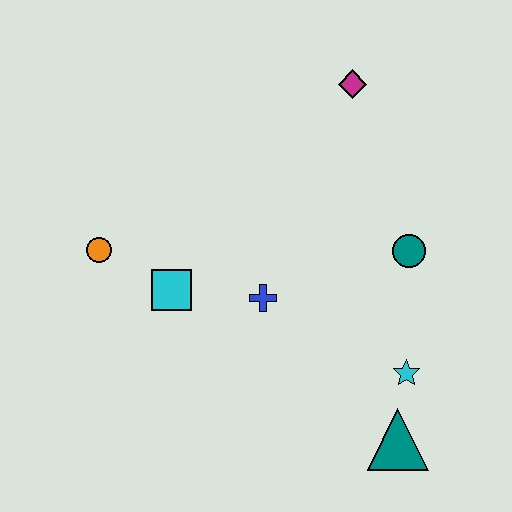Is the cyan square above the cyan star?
Yes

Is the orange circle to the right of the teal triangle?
No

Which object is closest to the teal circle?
The cyan star is closest to the teal circle.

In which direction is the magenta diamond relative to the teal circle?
The magenta diamond is above the teal circle.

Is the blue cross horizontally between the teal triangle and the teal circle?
No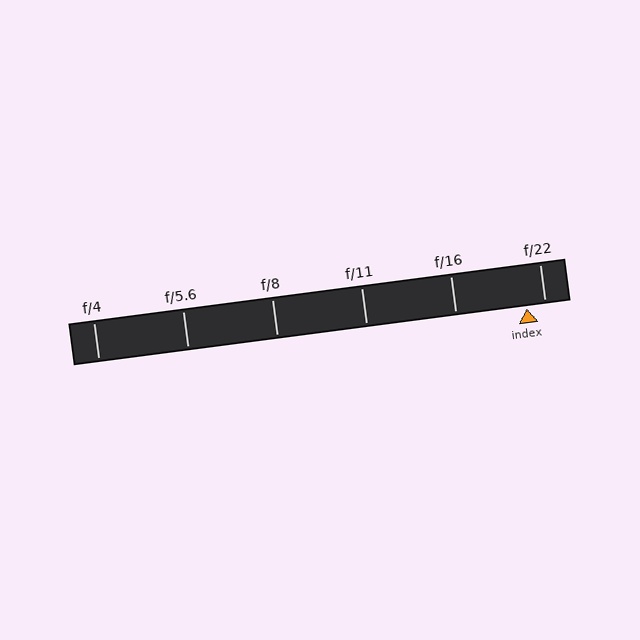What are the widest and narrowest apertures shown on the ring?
The widest aperture shown is f/4 and the narrowest is f/22.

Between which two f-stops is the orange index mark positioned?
The index mark is between f/16 and f/22.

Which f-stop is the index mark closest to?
The index mark is closest to f/22.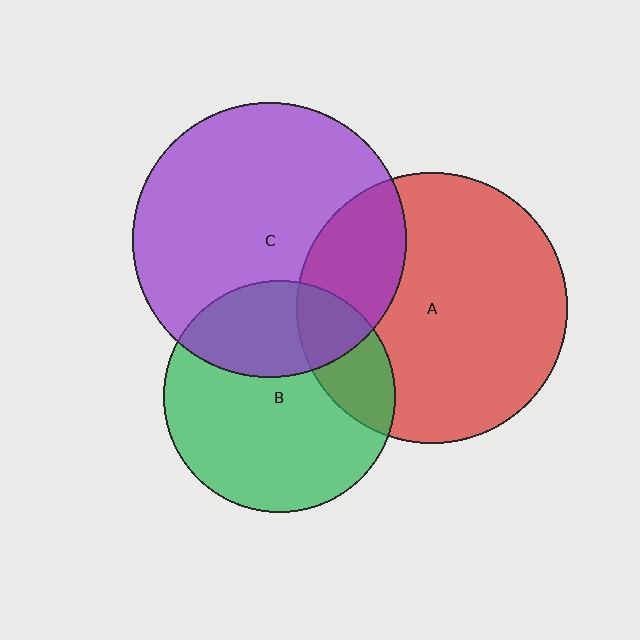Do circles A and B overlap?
Yes.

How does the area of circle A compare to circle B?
Approximately 1.4 times.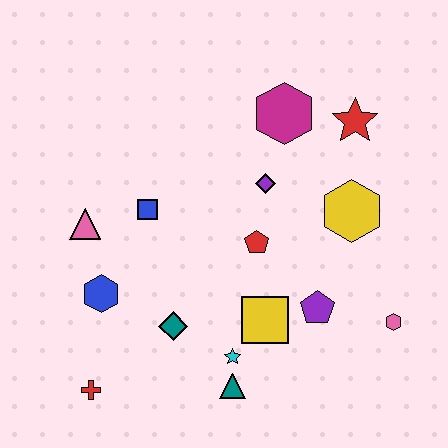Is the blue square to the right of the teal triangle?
No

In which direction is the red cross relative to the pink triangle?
The red cross is below the pink triangle.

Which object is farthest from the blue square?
The pink hexagon is farthest from the blue square.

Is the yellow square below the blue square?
Yes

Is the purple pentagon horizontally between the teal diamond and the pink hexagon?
Yes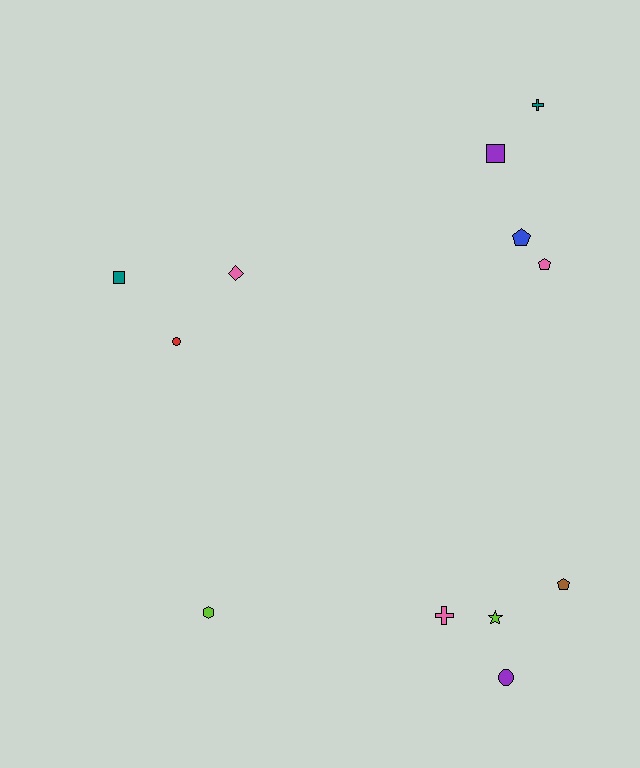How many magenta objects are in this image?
There are no magenta objects.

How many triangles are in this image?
There are no triangles.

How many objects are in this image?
There are 12 objects.